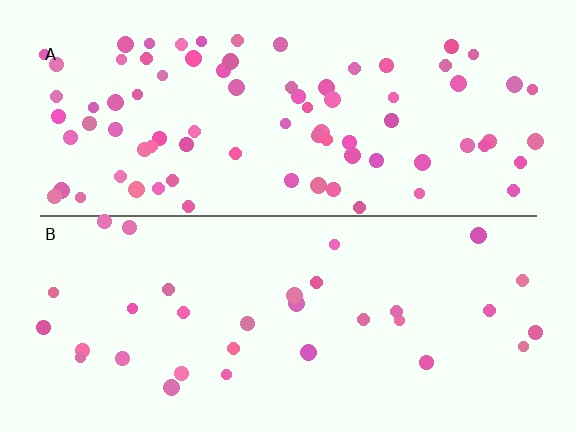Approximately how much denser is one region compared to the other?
Approximately 2.5× — region A over region B.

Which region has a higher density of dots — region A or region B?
A (the top).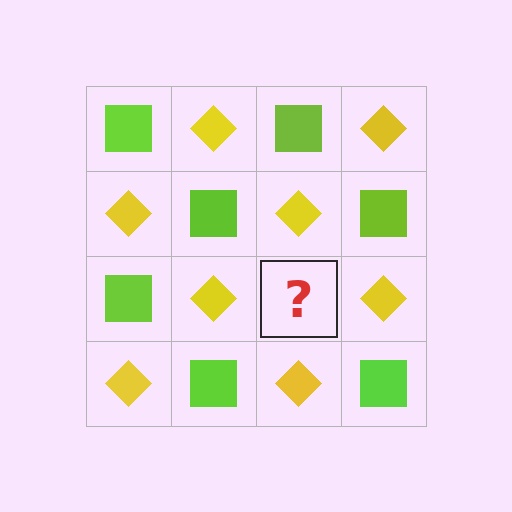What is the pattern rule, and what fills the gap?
The rule is that it alternates lime square and yellow diamond in a checkerboard pattern. The gap should be filled with a lime square.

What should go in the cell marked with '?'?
The missing cell should contain a lime square.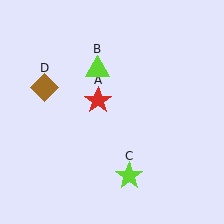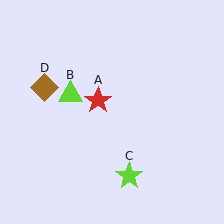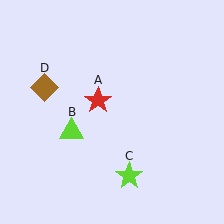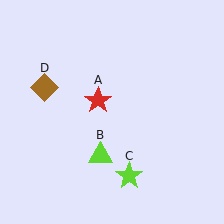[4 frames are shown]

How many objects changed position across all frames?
1 object changed position: lime triangle (object B).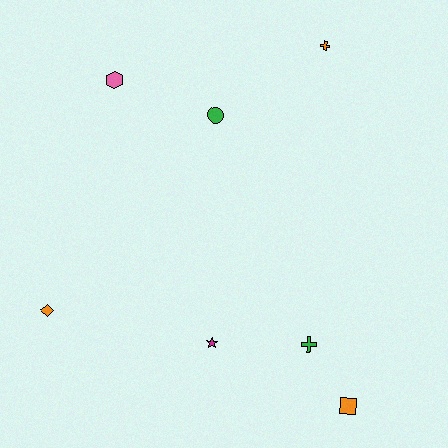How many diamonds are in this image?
There is 1 diamond.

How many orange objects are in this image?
There are 3 orange objects.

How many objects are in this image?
There are 7 objects.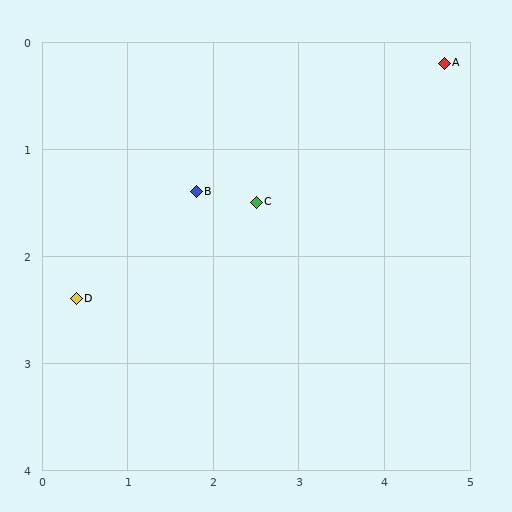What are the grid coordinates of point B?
Point B is at approximately (1.8, 1.4).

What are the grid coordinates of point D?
Point D is at approximately (0.4, 2.4).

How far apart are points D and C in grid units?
Points D and C are about 2.3 grid units apart.